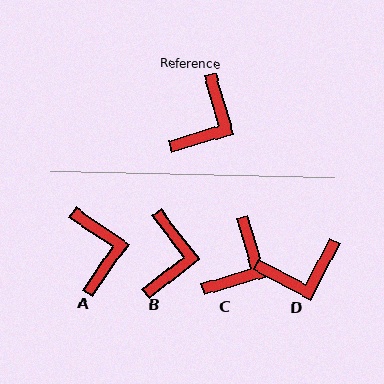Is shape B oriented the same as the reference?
No, it is off by about 21 degrees.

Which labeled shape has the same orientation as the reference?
C.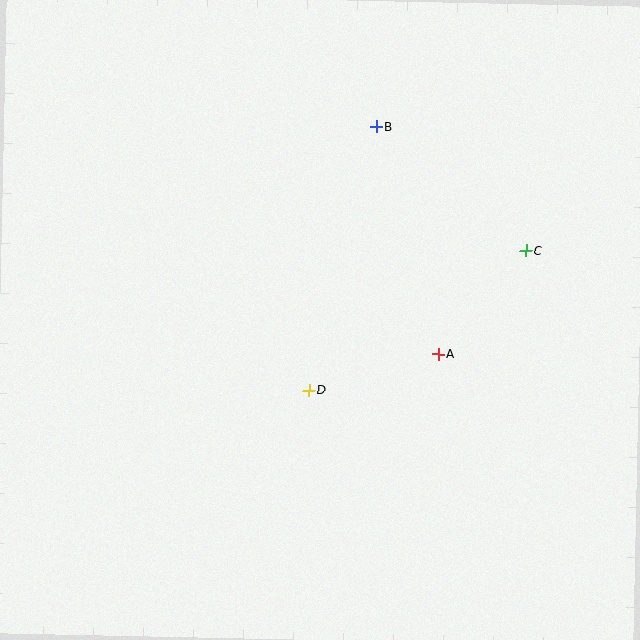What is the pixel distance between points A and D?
The distance between A and D is 134 pixels.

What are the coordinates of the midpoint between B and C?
The midpoint between B and C is at (451, 189).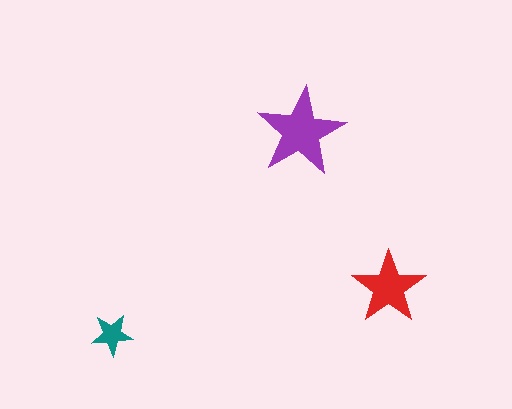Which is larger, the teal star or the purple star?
The purple one.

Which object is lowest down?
The teal star is bottommost.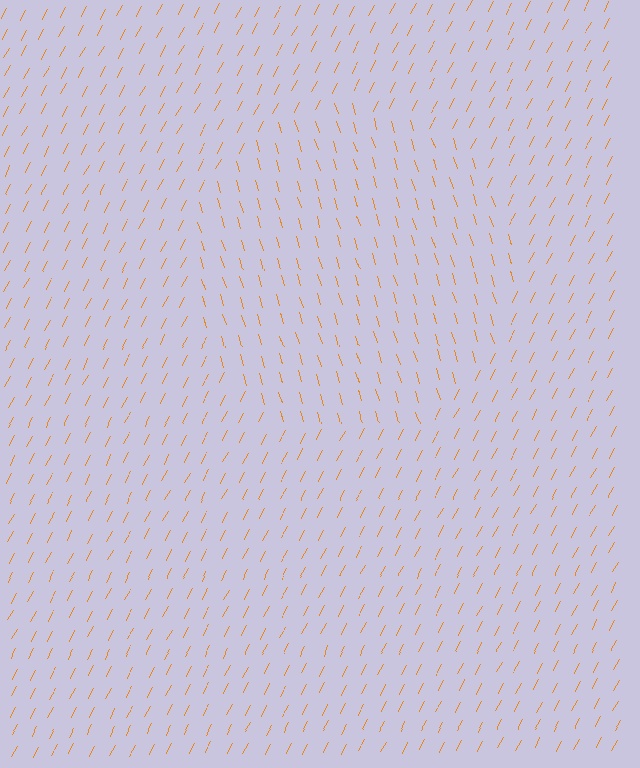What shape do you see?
I see a circle.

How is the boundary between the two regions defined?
The boundary is defined purely by a change in line orientation (approximately 45 degrees difference). All lines are the same color and thickness.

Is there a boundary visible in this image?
Yes, there is a texture boundary formed by a change in line orientation.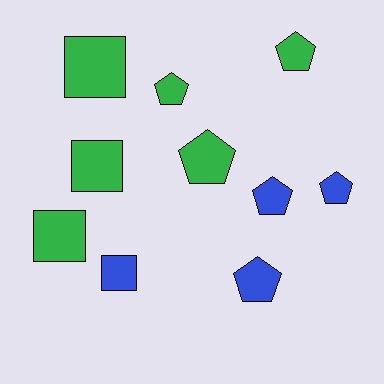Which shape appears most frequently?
Pentagon, with 6 objects.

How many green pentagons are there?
There are 3 green pentagons.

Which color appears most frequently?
Green, with 6 objects.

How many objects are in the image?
There are 10 objects.